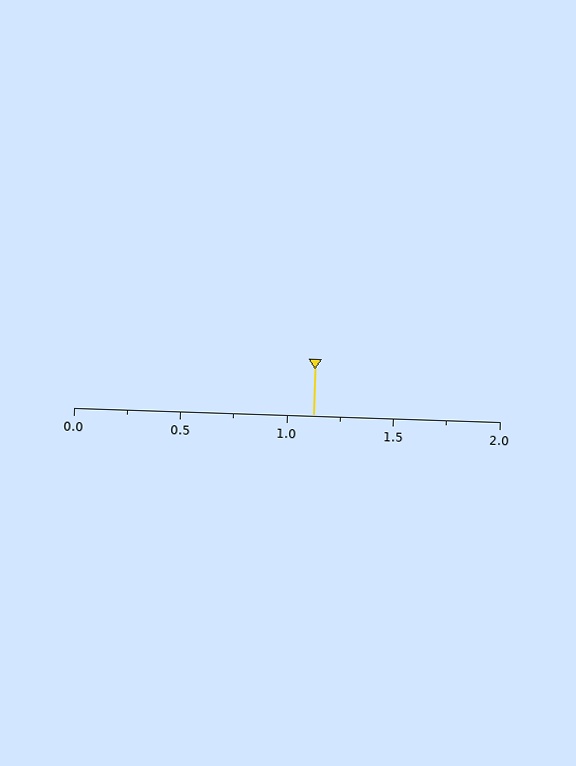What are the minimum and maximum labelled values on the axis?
The axis runs from 0.0 to 2.0.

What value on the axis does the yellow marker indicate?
The marker indicates approximately 1.12.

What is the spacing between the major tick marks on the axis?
The major ticks are spaced 0.5 apart.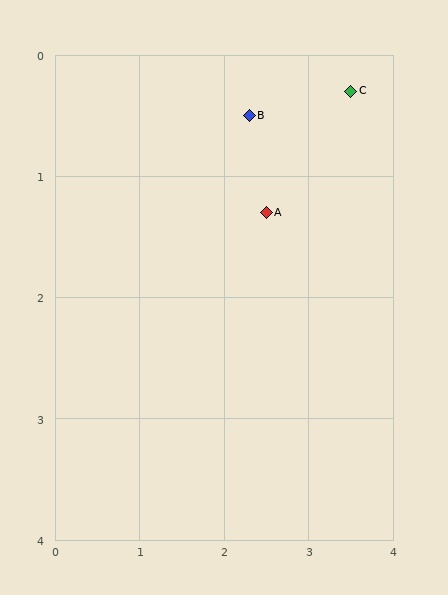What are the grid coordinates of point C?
Point C is at approximately (3.5, 0.3).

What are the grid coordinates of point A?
Point A is at approximately (2.5, 1.3).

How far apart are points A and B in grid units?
Points A and B are about 0.8 grid units apart.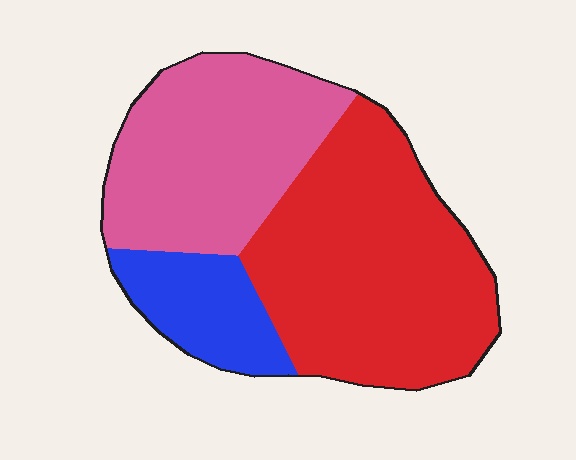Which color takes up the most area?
Red, at roughly 50%.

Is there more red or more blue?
Red.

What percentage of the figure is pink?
Pink takes up between a quarter and a half of the figure.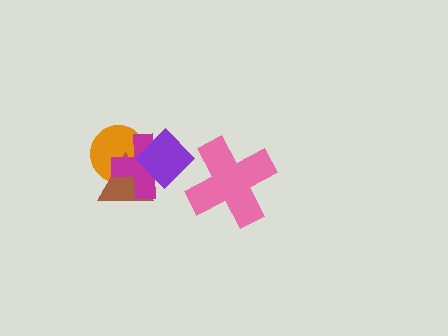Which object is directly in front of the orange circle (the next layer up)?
The brown triangle is directly in front of the orange circle.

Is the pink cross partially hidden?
No, no other shape covers it.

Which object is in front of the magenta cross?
The purple diamond is in front of the magenta cross.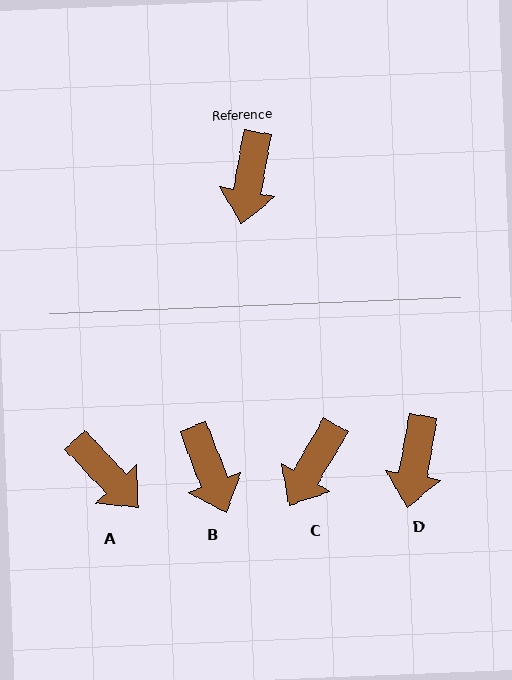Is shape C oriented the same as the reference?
No, it is off by about 20 degrees.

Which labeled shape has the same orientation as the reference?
D.